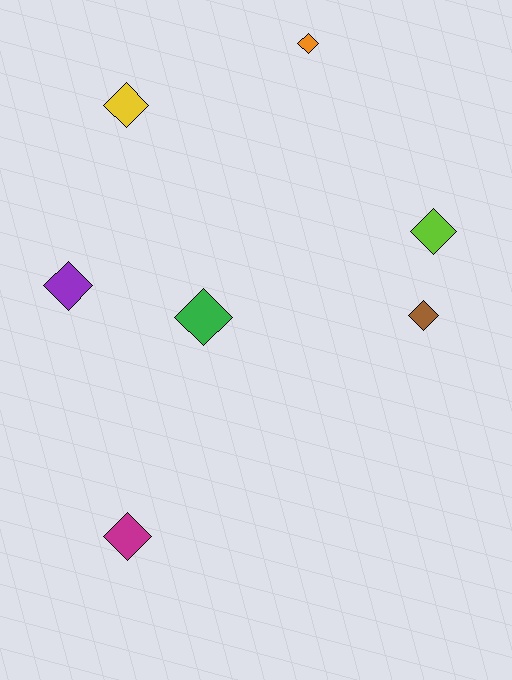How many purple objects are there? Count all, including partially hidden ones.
There is 1 purple object.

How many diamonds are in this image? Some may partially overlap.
There are 7 diamonds.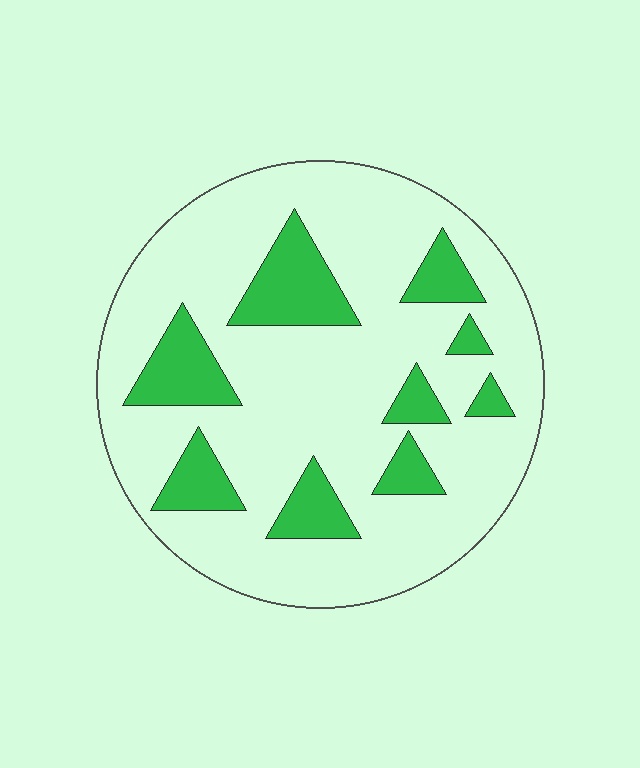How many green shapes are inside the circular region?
9.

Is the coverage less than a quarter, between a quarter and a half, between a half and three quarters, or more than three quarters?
Less than a quarter.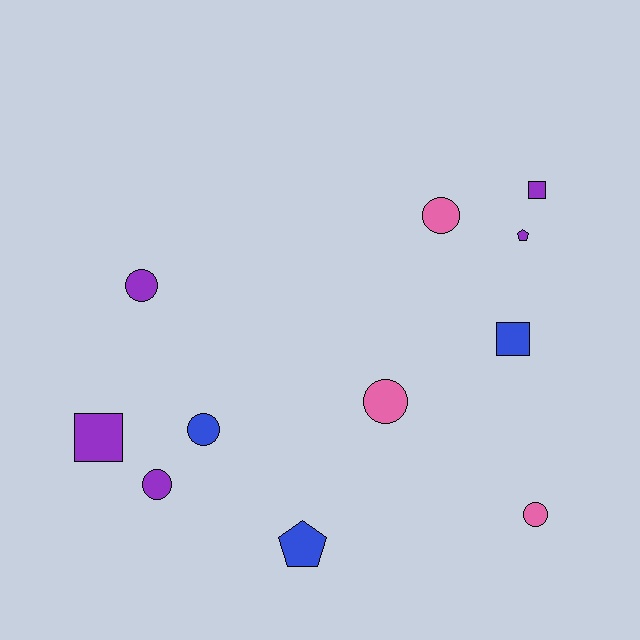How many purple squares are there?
There are 2 purple squares.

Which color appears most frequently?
Purple, with 5 objects.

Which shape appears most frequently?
Circle, with 6 objects.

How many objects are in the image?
There are 11 objects.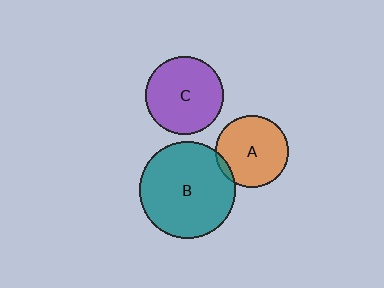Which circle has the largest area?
Circle B (teal).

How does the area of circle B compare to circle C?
Approximately 1.5 times.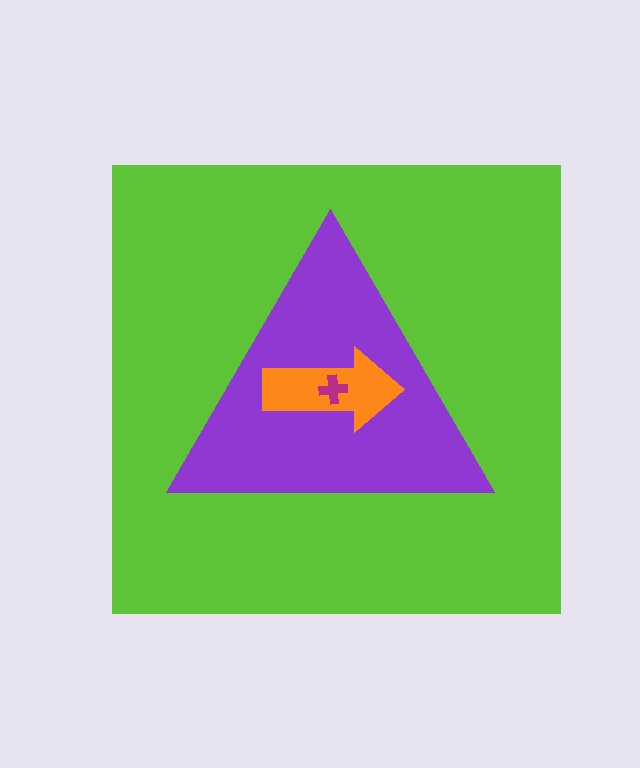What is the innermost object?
The magenta cross.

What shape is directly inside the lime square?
The purple triangle.